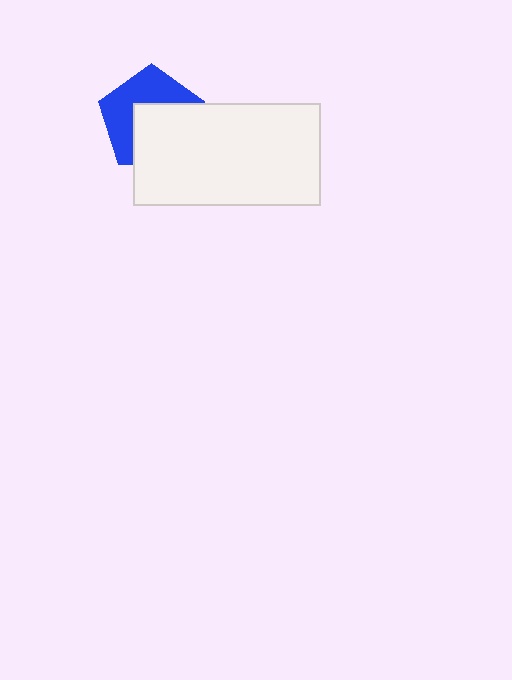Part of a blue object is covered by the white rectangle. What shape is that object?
It is a pentagon.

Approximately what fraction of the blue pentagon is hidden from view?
Roughly 50% of the blue pentagon is hidden behind the white rectangle.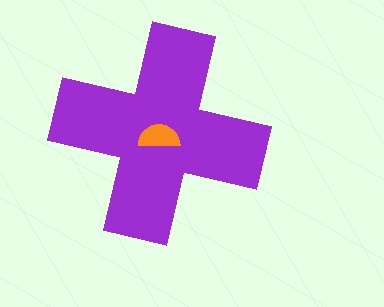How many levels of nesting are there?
2.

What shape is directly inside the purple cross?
The orange semicircle.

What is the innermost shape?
The orange semicircle.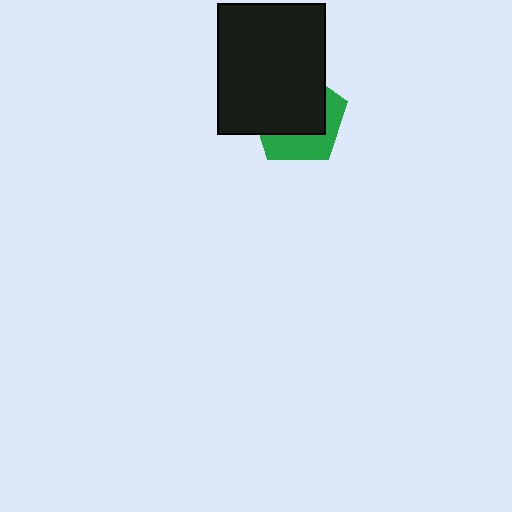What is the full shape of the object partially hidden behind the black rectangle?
The partially hidden object is a green pentagon.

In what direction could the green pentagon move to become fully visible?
The green pentagon could move toward the lower-right. That would shift it out from behind the black rectangle entirely.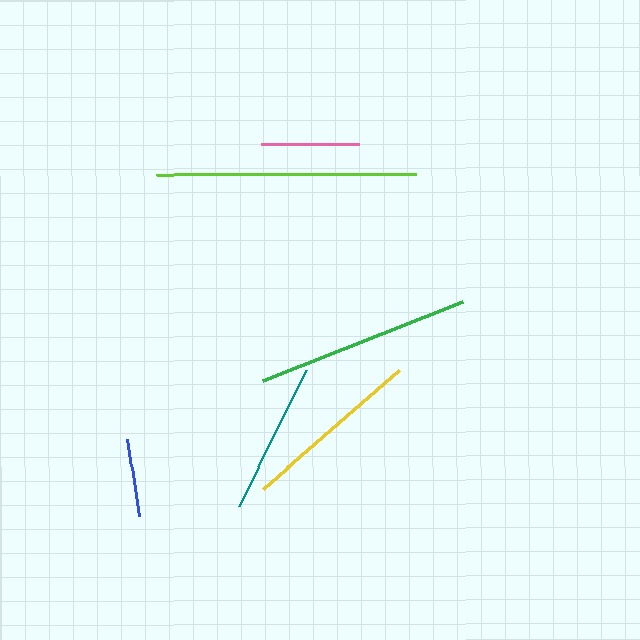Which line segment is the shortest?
The blue line is the shortest at approximately 78 pixels.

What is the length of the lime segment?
The lime segment is approximately 260 pixels long.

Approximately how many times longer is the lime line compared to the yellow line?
The lime line is approximately 1.4 times the length of the yellow line.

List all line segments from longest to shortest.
From longest to shortest: lime, green, yellow, teal, pink, blue.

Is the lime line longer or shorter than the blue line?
The lime line is longer than the blue line.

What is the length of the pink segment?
The pink segment is approximately 98 pixels long.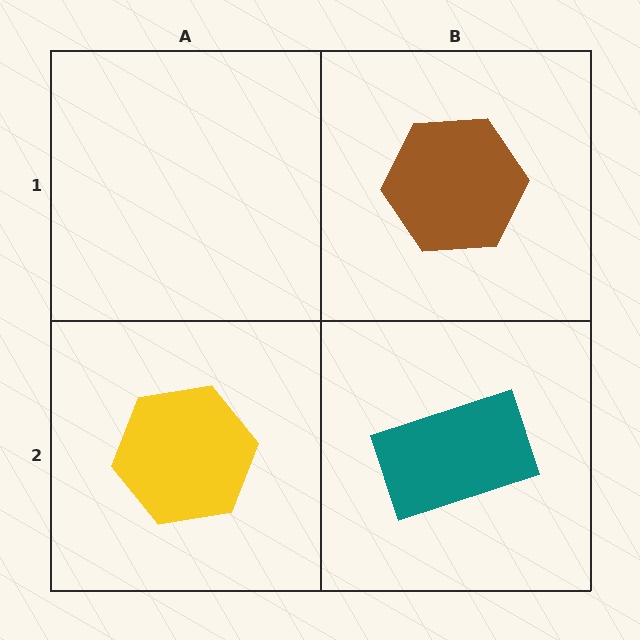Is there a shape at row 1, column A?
No, that cell is empty.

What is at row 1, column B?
A brown hexagon.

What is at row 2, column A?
A yellow hexagon.